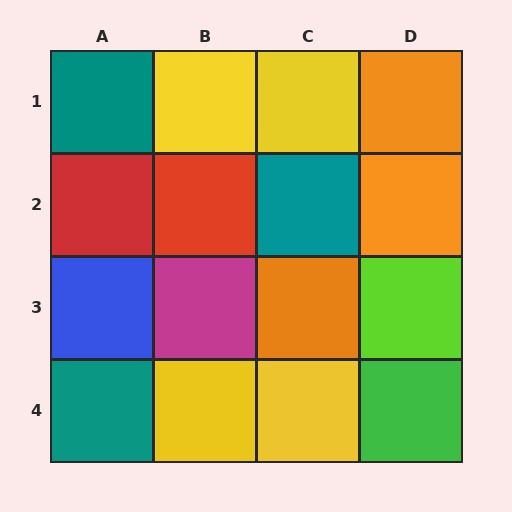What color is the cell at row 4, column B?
Yellow.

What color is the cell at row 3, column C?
Orange.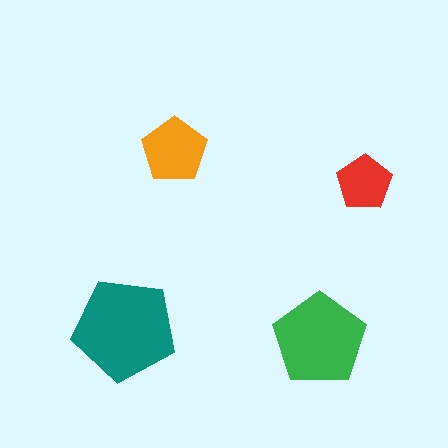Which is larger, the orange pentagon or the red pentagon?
The orange one.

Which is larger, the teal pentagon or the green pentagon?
The teal one.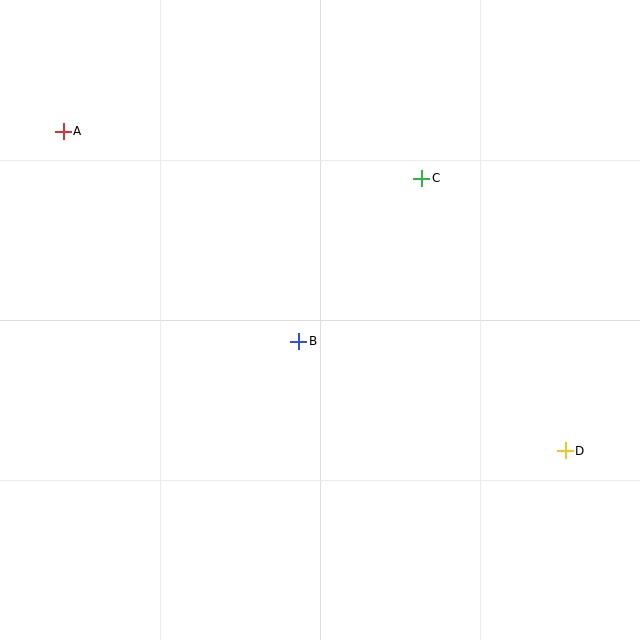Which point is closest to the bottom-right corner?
Point D is closest to the bottom-right corner.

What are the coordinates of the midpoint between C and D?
The midpoint between C and D is at (494, 315).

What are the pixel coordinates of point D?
Point D is at (565, 451).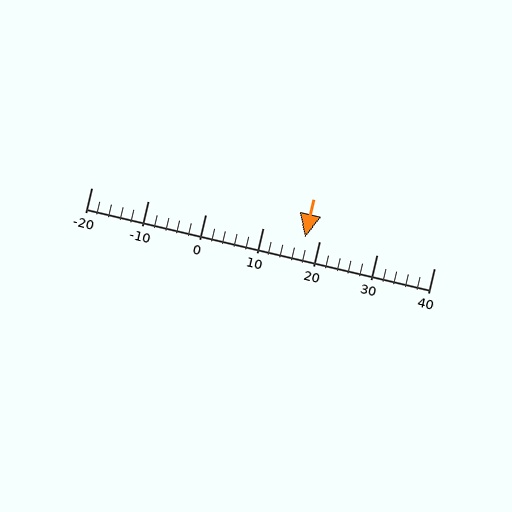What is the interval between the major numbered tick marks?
The major tick marks are spaced 10 units apart.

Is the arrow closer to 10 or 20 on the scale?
The arrow is closer to 20.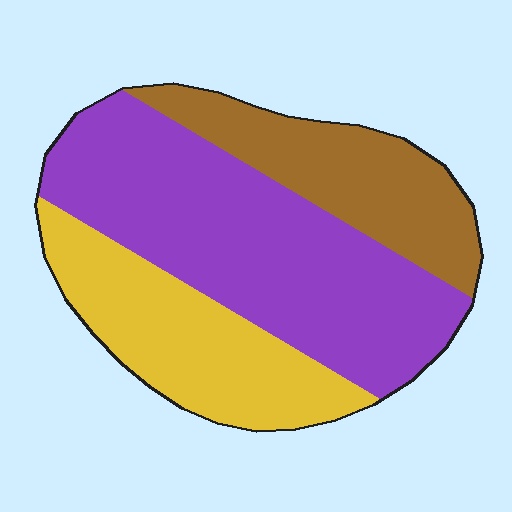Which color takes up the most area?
Purple, at roughly 50%.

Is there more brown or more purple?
Purple.